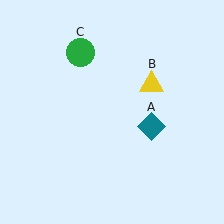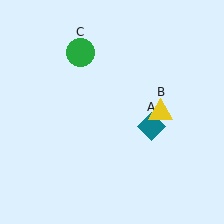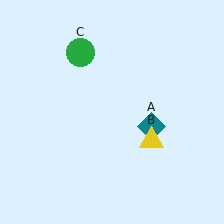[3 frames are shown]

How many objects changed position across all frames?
1 object changed position: yellow triangle (object B).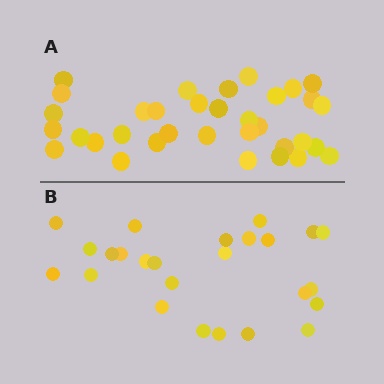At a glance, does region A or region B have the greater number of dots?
Region A (the top region) has more dots.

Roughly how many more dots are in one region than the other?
Region A has roughly 8 or so more dots than region B.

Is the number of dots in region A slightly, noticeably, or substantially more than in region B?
Region A has noticeably more, but not dramatically so. The ratio is roughly 1.4 to 1.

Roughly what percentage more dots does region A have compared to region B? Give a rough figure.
About 35% more.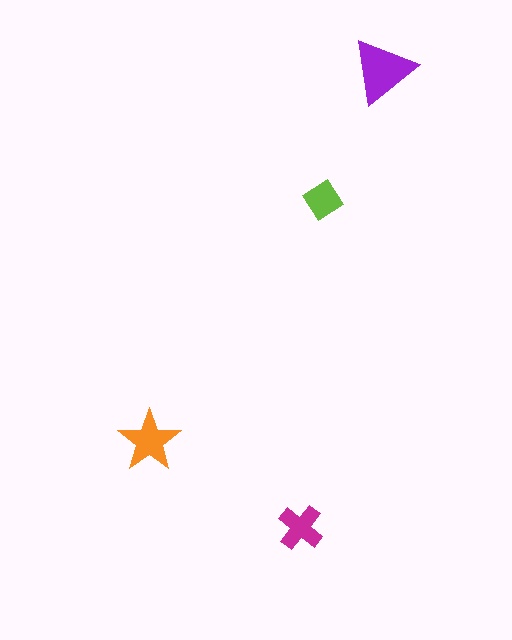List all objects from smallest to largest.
The lime diamond, the magenta cross, the orange star, the purple triangle.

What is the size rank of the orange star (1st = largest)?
2nd.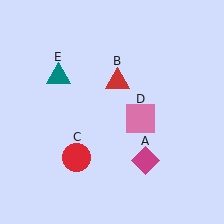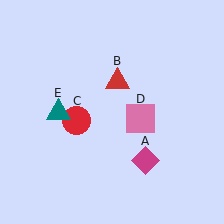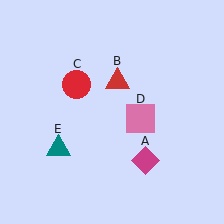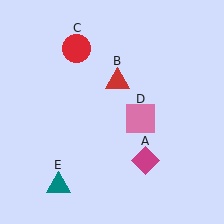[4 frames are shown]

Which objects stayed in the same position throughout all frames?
Magenta diamond (object A) and red triangle (object B) and pink square (object D) remained stationary.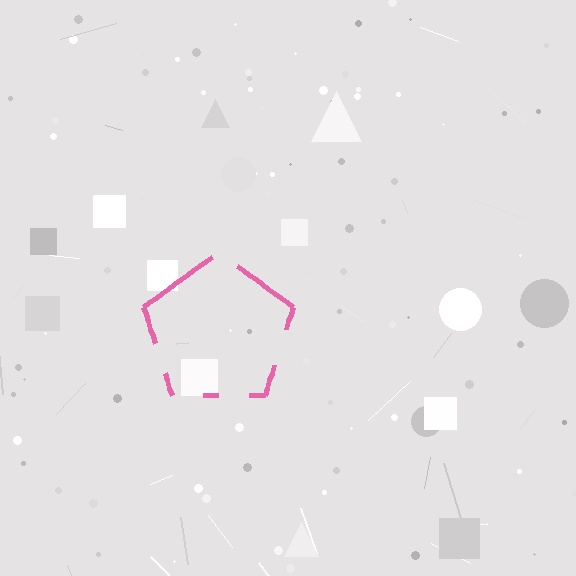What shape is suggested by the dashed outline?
The dashed outline suggests a pentagon.